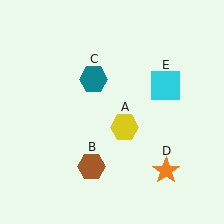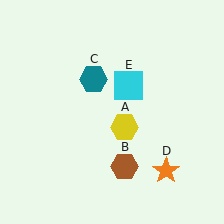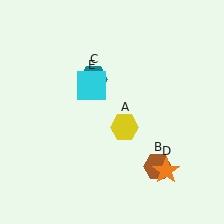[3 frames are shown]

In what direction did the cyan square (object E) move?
The cyan square (object E) moved left.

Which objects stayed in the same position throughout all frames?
Yellow hexagon (object A) and teal hexagon (object C) and orange star (object D) remained stationary.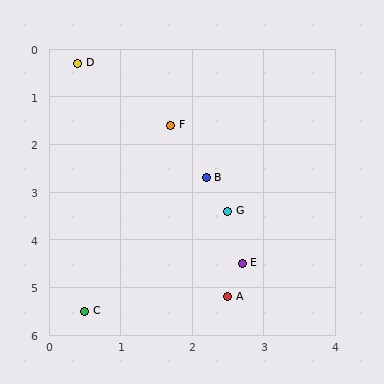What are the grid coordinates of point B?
Point B is at approximately (2.2, 2.7).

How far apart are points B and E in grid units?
Points B and E are about 1.9 grid units apart.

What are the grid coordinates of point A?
Point A is at approximately (2.5, 5.2).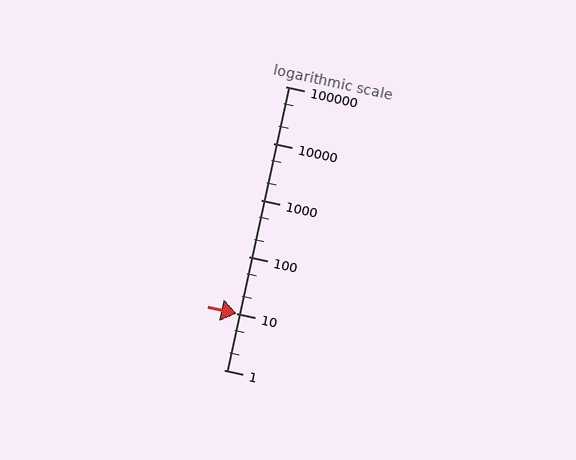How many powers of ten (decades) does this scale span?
The scale spans 5 decades, from 1 to 100000.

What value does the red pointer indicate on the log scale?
The pointer indicates approximately 9.9.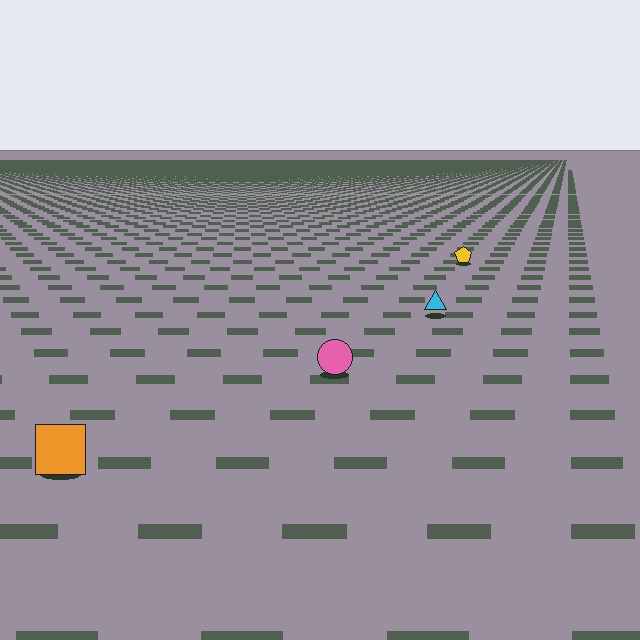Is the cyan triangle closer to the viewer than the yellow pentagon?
Yes. The cyan triangle is closer — you can tell from the texture gradient: the ground texture is coarser near it.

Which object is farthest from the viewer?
The yellow pentagon is farthest from the viewer. It appears smaller and the ground texture around it is denser.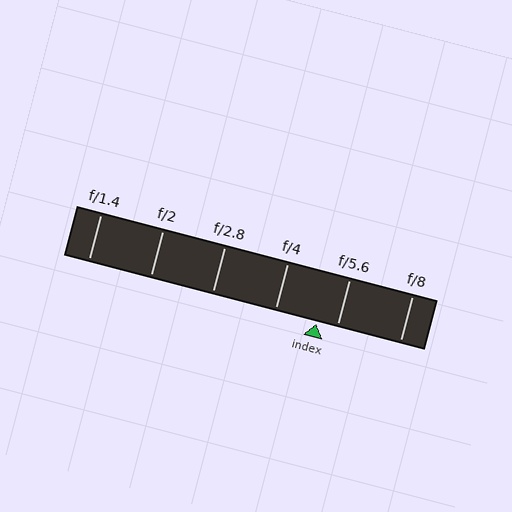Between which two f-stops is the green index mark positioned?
The index mark is between f/4 and f/5.6.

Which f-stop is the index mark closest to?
The index mark is closest to f/5.6.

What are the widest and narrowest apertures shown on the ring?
The widest aperture shown is f/1.4 and the narrowest is f/8.